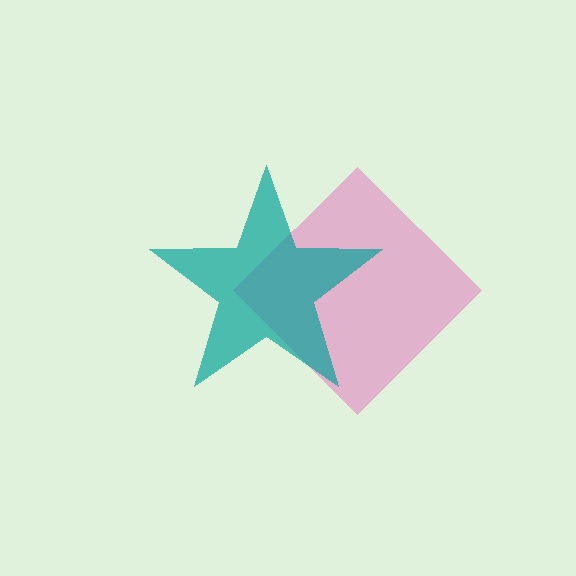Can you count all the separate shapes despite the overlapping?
Yes, there are 2 separate shapes.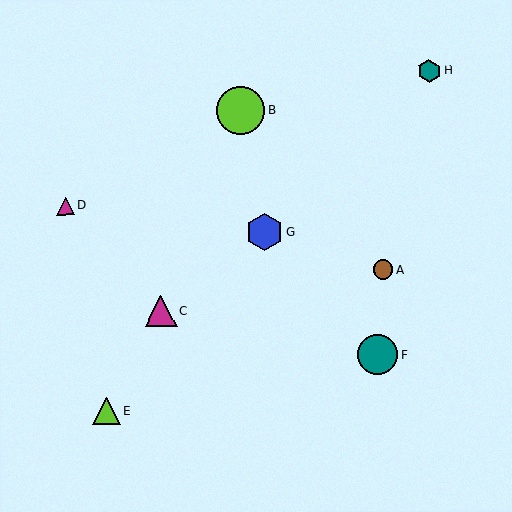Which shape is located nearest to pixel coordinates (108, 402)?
The lime triangle (labeled E) at (106, 411) is nearest to that location.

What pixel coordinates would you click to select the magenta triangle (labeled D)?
Click at (65, 206) to select the magenta triangle D.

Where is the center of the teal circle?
The center of the teal circle is at (377, 355).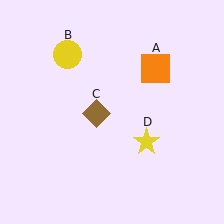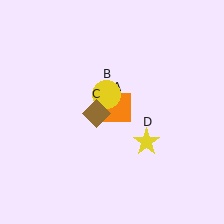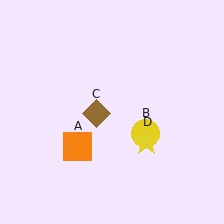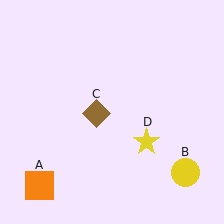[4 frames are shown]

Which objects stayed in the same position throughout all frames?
Brown diamond (object C) and yellow star (object D) remained stationary.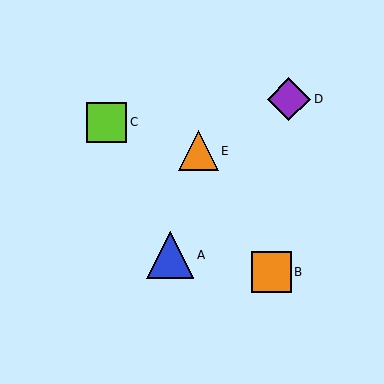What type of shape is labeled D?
Shape D is a purple diamond.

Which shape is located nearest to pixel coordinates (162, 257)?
The blue triangle (labeled A) at (170, 255) is nearest to that location.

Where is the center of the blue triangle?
The center of the blue triangle is at (170, 255).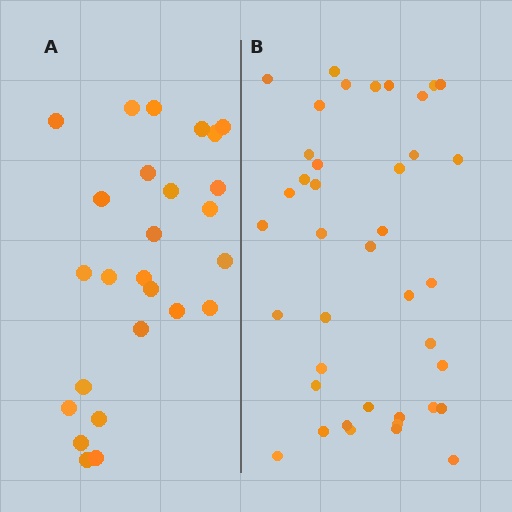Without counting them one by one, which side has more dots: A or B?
Region B (the right region) has more dots.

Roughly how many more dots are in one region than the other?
Region B has approximately 15 more dots than region A.